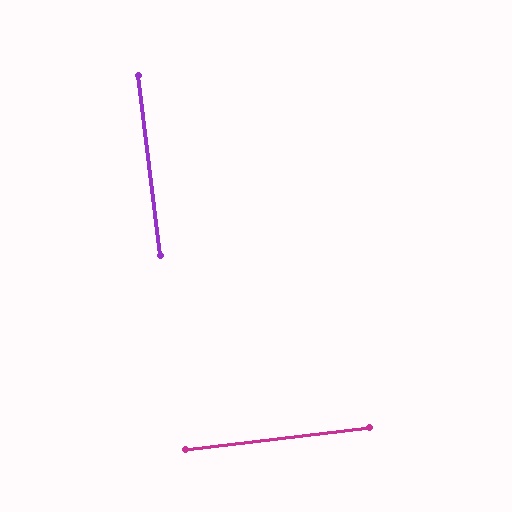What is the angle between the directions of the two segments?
Approximately 90 degrees.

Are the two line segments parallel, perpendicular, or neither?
Perpendicular — they meet at approximately 90°.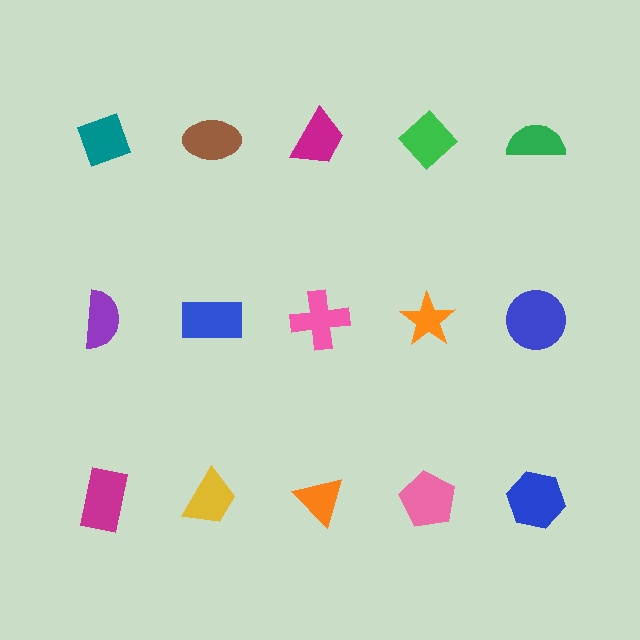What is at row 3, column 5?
A blue hexagon.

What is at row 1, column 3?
A magenta trapezoid.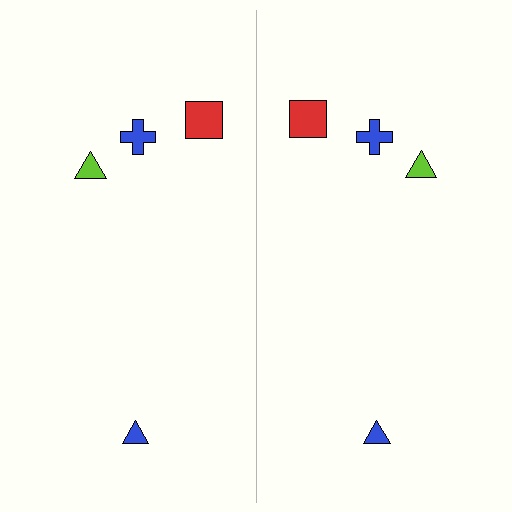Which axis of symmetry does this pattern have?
The pattern has a vertical axis of symmetry running through the center of the image.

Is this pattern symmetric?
Yes, this pattern has bilateral (reflection) symmetry.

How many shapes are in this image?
There are 8 shapes in this image.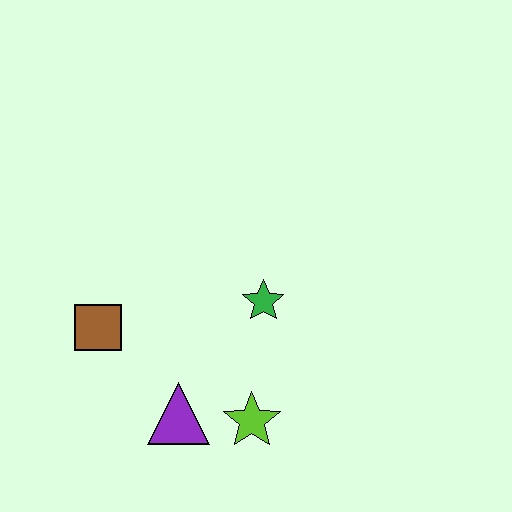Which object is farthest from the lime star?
The brown square is farthest from the lime star.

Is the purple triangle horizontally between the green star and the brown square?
Yes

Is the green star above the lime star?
Yes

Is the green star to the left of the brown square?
No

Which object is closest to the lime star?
The purple triangle is closest to the lime star.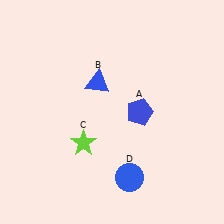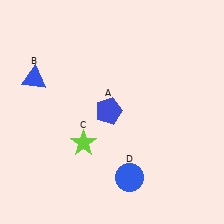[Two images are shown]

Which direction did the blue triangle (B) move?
The blue triangle (B) moved left.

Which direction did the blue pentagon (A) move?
The blue pentagon (A) moved left.